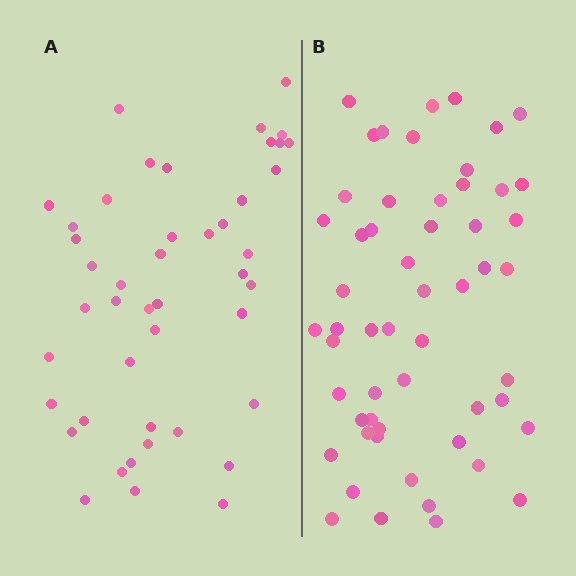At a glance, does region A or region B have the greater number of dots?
Region B (the right region) has more dots.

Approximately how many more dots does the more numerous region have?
Region B has roughly 10 or so more dots than region A.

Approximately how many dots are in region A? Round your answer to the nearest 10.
About 40 dots. (The exact count is 45, which rounds to 40.)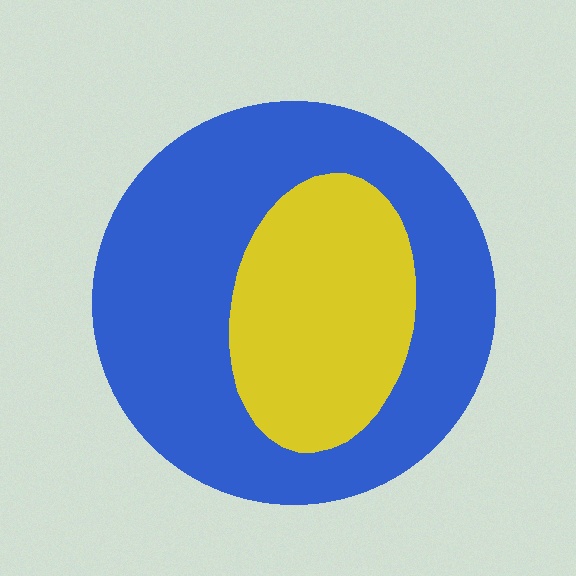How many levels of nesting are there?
2.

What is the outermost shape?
The blue circle.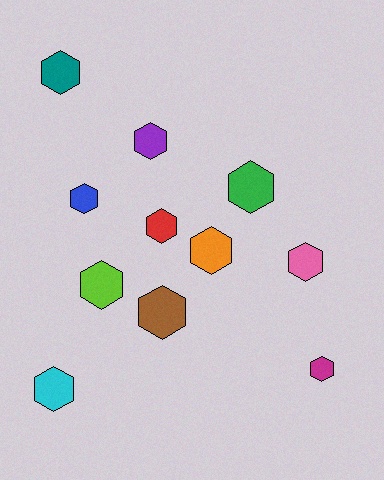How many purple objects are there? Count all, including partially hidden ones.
There is 1 purple object.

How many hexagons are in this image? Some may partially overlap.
There are 11 hexagons.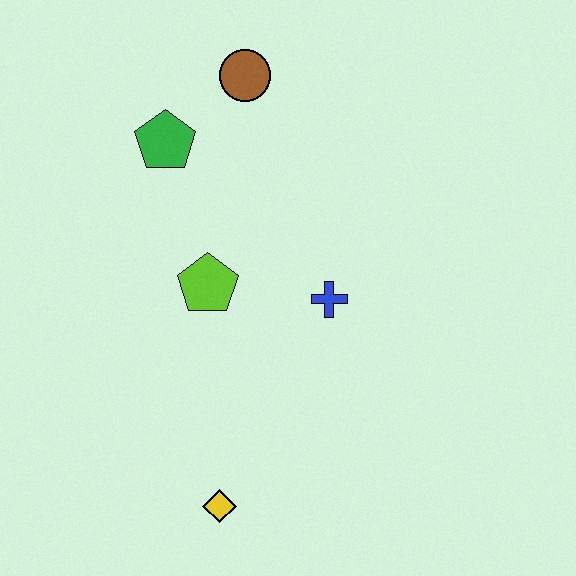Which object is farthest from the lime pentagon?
The yellow diamond is farthest from the lime pentagon.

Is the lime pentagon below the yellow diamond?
No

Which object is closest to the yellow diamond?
The lime pentagon is closest to the yellow diamond.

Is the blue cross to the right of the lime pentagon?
Yes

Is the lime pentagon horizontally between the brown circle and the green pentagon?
Yes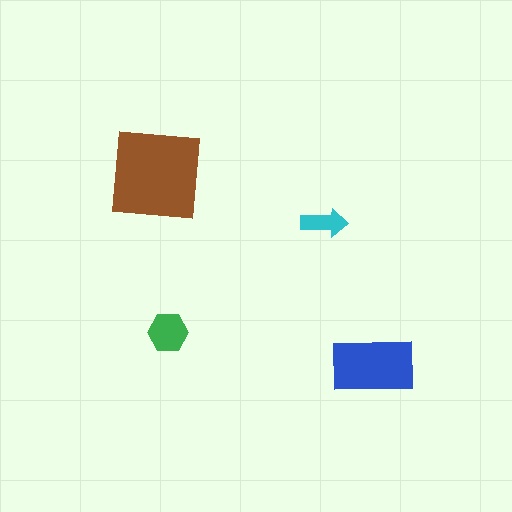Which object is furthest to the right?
The blue rectangle is rightmost.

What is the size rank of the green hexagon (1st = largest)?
3rd.